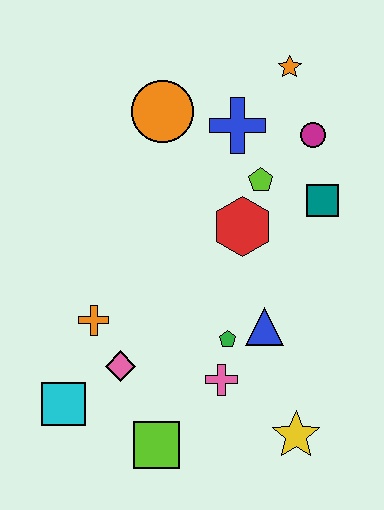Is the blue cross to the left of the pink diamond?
No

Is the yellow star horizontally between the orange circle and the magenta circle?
Yes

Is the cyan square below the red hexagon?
Yes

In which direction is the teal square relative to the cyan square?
The teal square is to the right of the cyan square.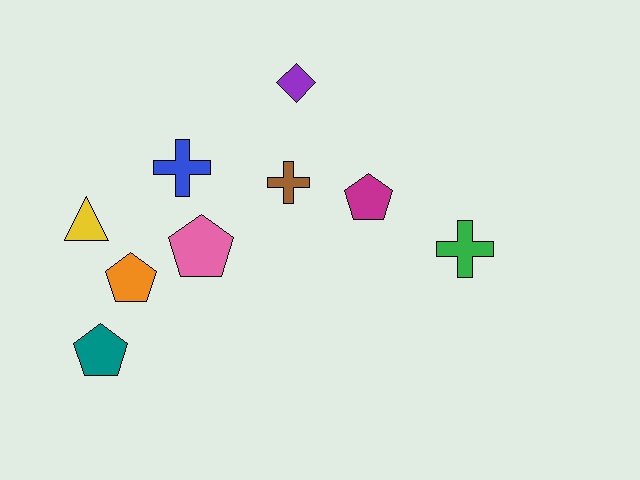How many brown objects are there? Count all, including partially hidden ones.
There is 1 brown object.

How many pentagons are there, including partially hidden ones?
There are 4 pentagons.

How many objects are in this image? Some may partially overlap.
There are 9 objects.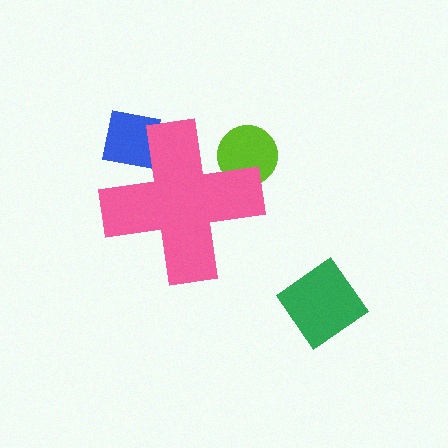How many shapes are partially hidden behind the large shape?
2 shapes are partially hidden.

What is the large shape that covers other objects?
A pink cross.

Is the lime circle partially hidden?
Yes, the lime circle is partially hidden behind the pink cross.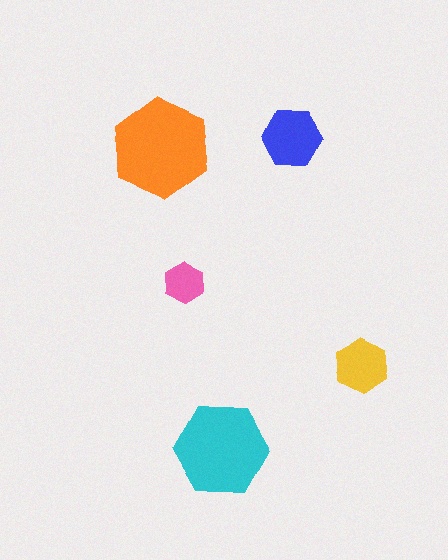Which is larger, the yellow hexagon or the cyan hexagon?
The cyan one.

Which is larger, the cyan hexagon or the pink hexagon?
The cyan one.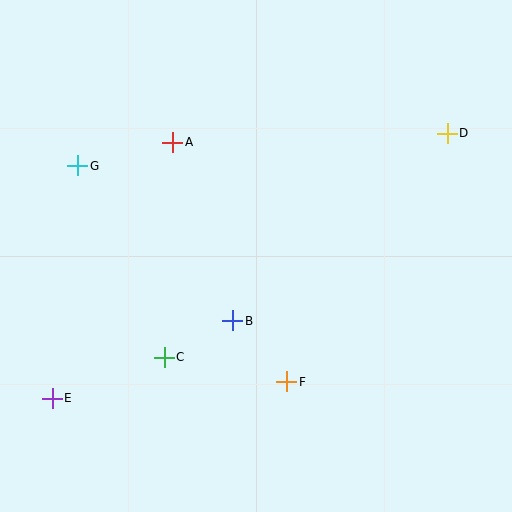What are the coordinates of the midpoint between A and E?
The midpoint between A and E is at (112, 270).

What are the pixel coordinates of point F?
Point F is at (287, 382).